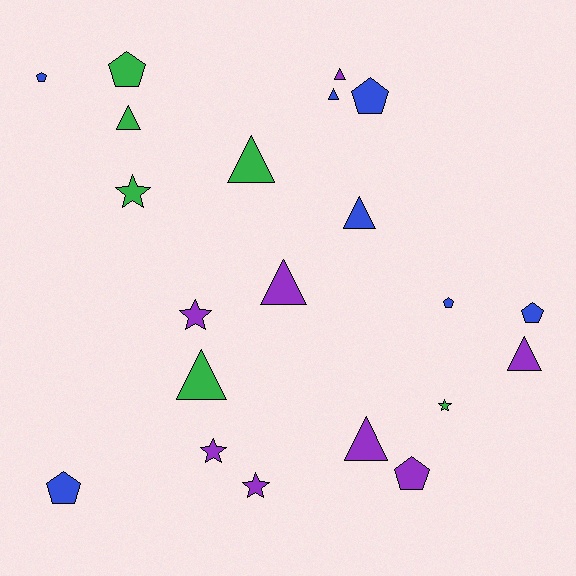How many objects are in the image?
There are 21 objects.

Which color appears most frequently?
Purple, with 8 objects.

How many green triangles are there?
There are 3 green triangles.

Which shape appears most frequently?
Triangle, with 9 objects.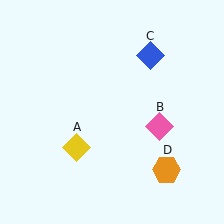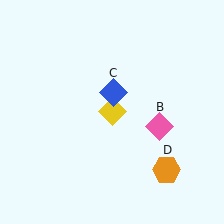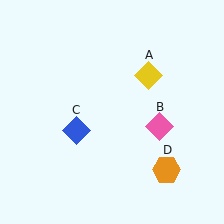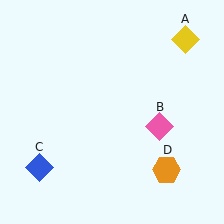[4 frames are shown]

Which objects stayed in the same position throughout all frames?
Pink diamond (object B) and orange hexagon (object D) remained stationary.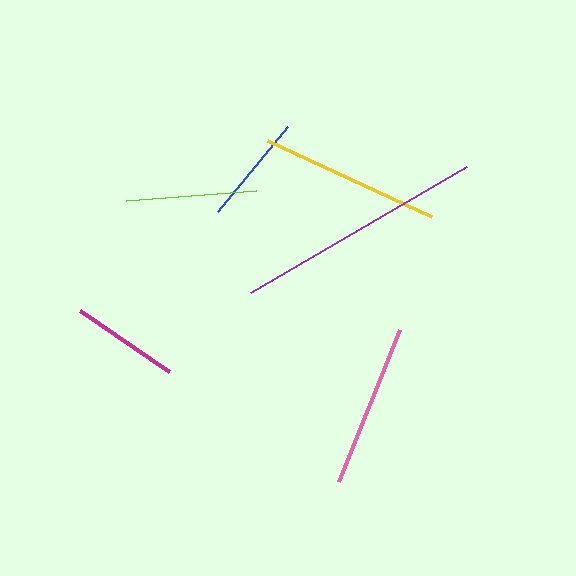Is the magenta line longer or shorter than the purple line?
The purple line is longer than the magenta line.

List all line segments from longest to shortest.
From longest to shortest: purple, yellow, pink, lime, blue, magenta.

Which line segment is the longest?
The purple line is the longest at approximately 250 pixels.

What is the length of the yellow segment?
The yellow segment is approximately 180 pixels long.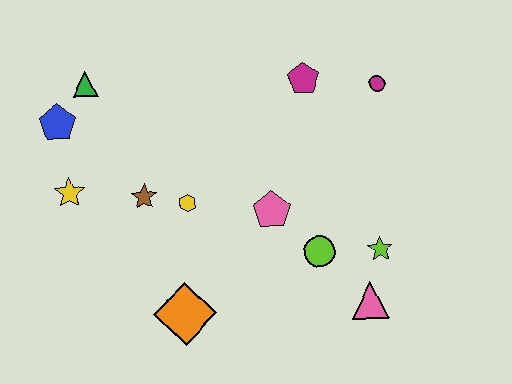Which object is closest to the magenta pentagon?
The magenta circle is closest to the magenta pentagon.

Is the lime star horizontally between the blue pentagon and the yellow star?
No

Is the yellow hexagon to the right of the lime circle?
No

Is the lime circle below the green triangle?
Yes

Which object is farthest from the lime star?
The blue pentagon is farthest from the lime star.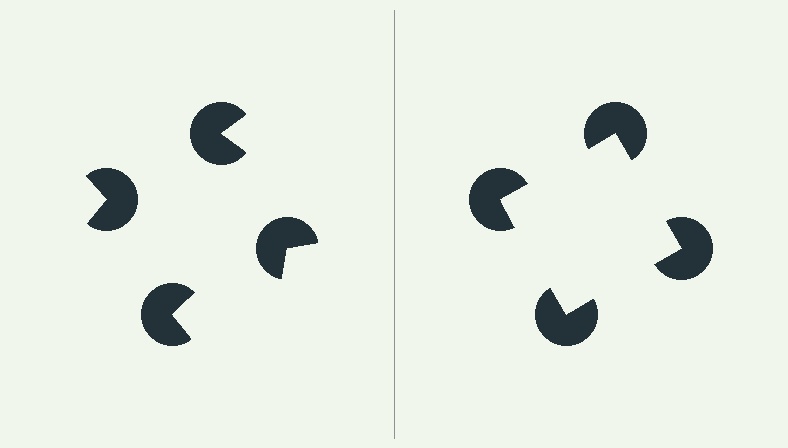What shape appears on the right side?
An illusory square.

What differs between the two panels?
The pac-man discs are positioned identically on both sides; only the wedge orientations differ. On the right they align to a square; on the left they are misaligned.